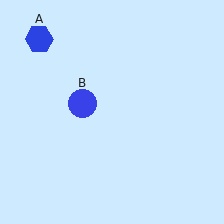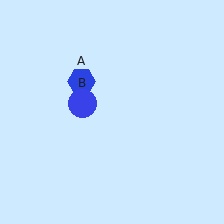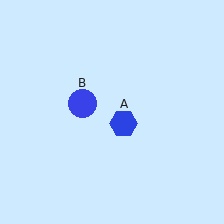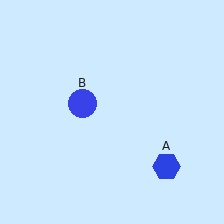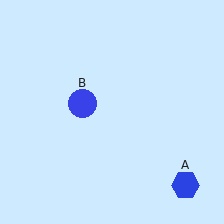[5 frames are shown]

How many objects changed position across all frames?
1 object changed position: blue hexagon (object A).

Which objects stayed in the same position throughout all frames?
Blue circle (object B) remained stationary.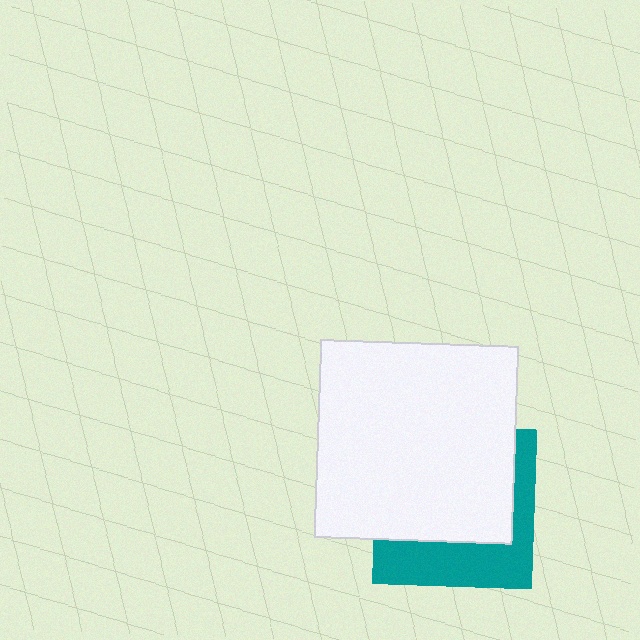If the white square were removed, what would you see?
You would see the complete teal square.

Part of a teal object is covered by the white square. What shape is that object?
It is a square.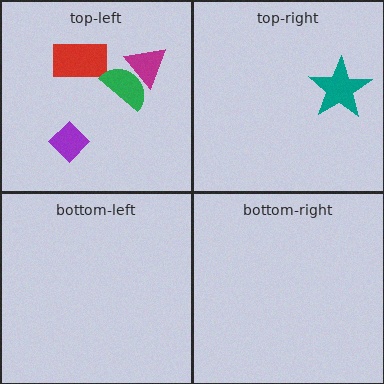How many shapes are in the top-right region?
1.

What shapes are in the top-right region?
The teal star.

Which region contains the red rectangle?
The top-left region.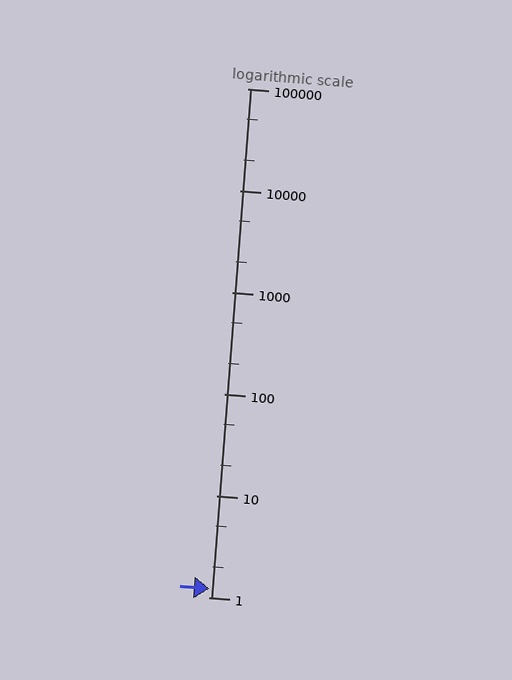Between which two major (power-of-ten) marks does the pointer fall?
The pointer is between 1 and 10.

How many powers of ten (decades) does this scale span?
The scale spans 5 decades, from 1 to 100000.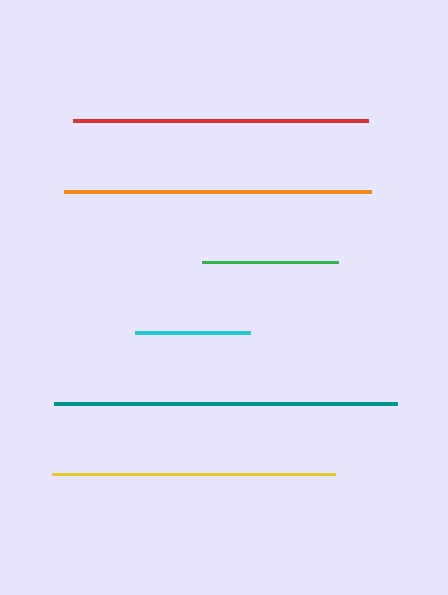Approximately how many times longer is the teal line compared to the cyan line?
The teal line is approximately 3.0 times the length of the cyan line.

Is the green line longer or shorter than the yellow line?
The yellow line is longer than the green line.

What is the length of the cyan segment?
The cyan segment is approximately 115 pixels long.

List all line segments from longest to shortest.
From longest to shortest: teal, orange, red, yellow, green, cyan.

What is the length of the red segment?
The red segment is approximately 295 pixels long.